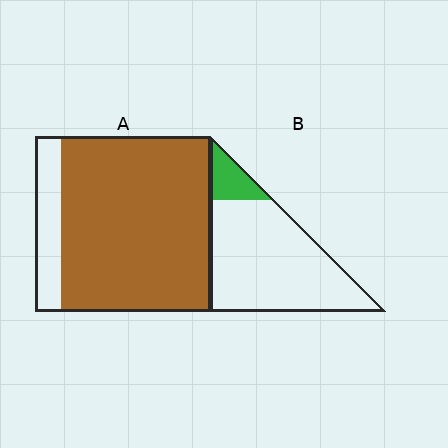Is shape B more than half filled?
No.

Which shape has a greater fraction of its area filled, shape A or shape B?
Shape A.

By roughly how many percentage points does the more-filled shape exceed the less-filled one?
By roughly 70 percentage points (A over B).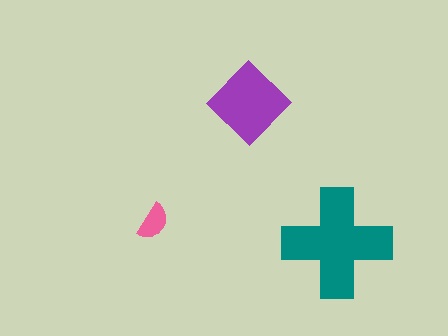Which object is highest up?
The purple diamond is topmost.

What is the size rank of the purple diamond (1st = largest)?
2nd.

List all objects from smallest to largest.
The pink semicircle, the purple diamond, the teal cross.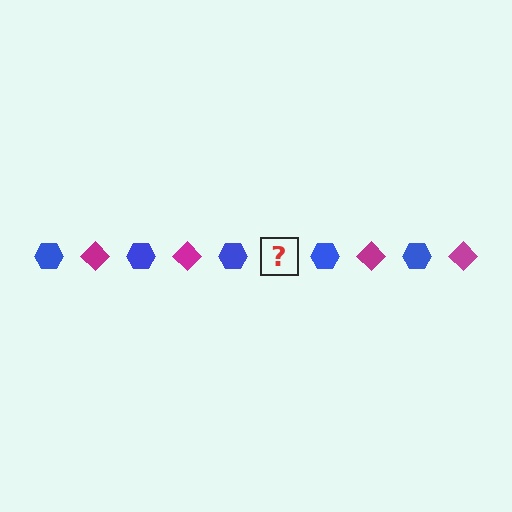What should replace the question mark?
The question mark should be replaced with a magenta diamond.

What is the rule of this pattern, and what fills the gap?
The rule is that the pattern alternates between blue hexagon and magenta diamond. The gap should be filled with a magenta diamond.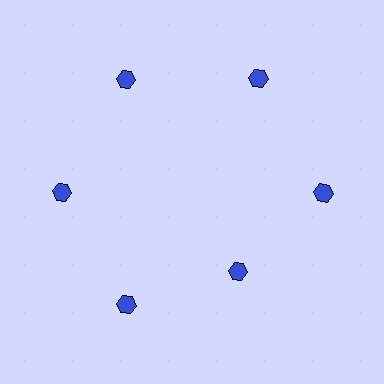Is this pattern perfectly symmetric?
No. The 6 blue hexagons are arranged in a ring, but one element near the 5 o'clock position is pulled inward toward the center, breaking the 6-fold rotational symmetry.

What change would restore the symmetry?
The symmetry would be restored by moving it outward, back onto the ring so that all 6 hexagons sit at equal angles and equal distance from the center.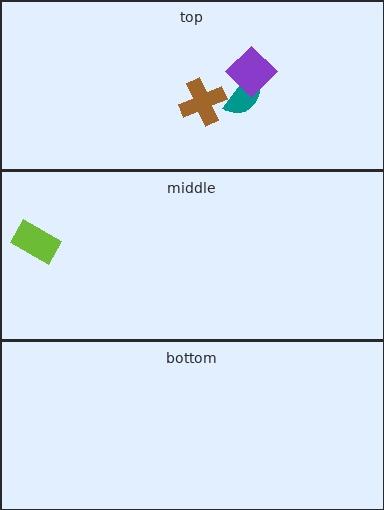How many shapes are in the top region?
3.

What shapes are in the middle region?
The lime rectangle.